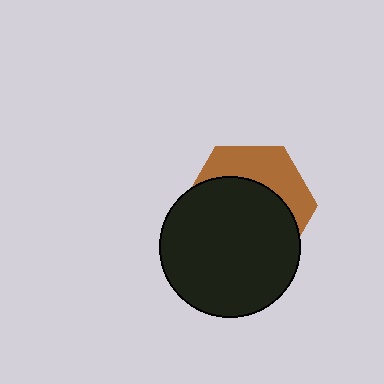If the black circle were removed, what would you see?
You would see the complete brown hexagon.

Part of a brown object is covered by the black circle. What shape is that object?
It is a hexagon.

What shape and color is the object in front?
The object in front is a black circle.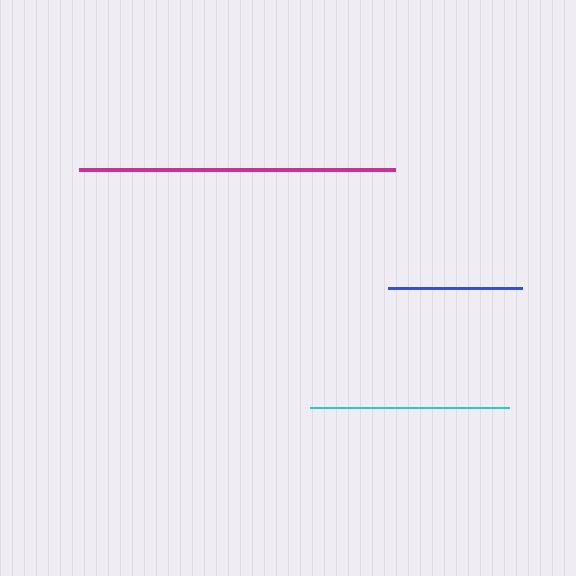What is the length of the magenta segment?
The magenta segment is approximately 316 pixels long.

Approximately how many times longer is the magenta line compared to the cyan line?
The magenta line is approximately 1.6 times the length of the cyan line.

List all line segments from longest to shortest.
From longest to shortest: magenta, cyan, blue.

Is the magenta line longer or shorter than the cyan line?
The magenta line is longer than the cyan line.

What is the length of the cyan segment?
The cyan segment is approximately 199 pixels long.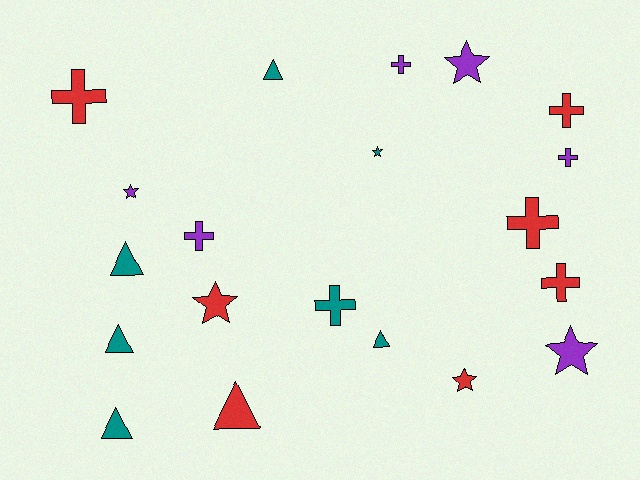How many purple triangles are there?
There are no purple triangles.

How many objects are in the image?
There are 20 objects.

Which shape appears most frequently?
Cross, with 8 objects.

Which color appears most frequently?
Red, with 7 objects.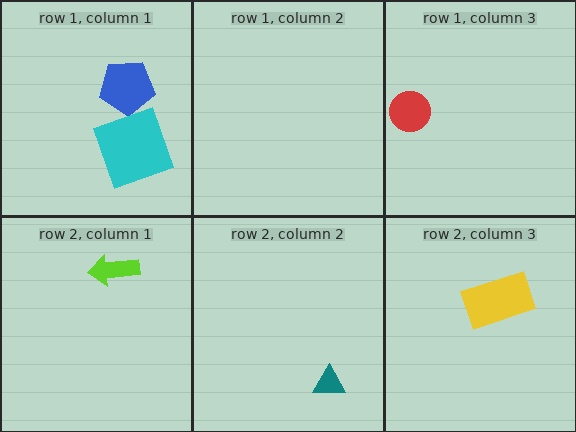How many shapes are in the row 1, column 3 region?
1.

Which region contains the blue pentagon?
The row 1, column 1 region.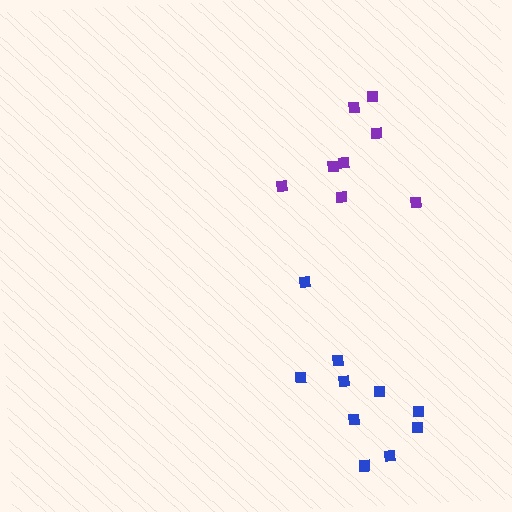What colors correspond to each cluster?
The clusters are colored: blue, purple.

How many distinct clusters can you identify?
There are 2 distinct clusters.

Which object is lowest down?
The blue cluster is bottommost.